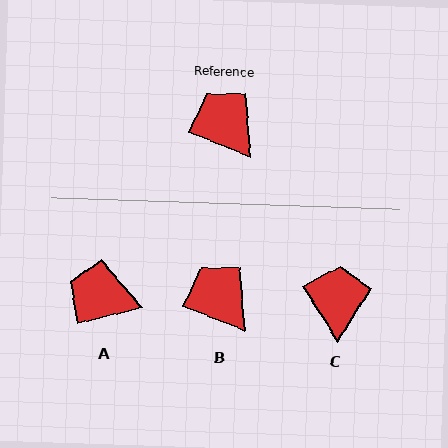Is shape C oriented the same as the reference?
No, it is off by about 36 degrees.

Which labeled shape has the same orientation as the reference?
B.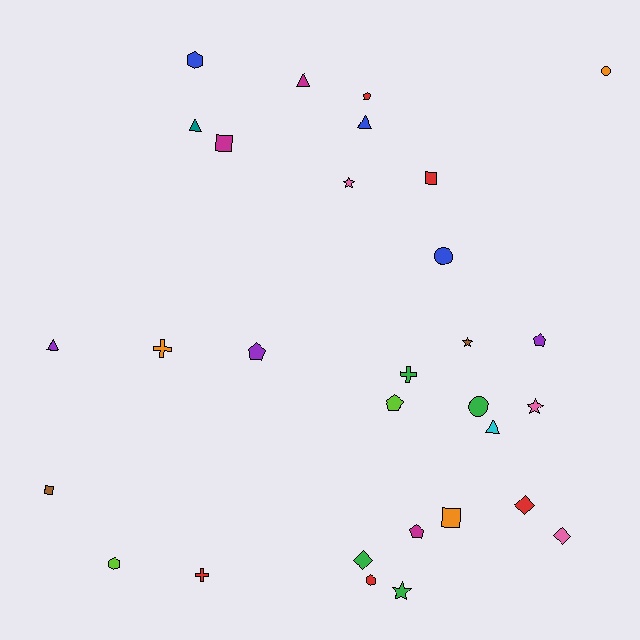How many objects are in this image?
There are 30 objects.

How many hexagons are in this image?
There are 3 hexagons.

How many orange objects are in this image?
There are 3 orange objects.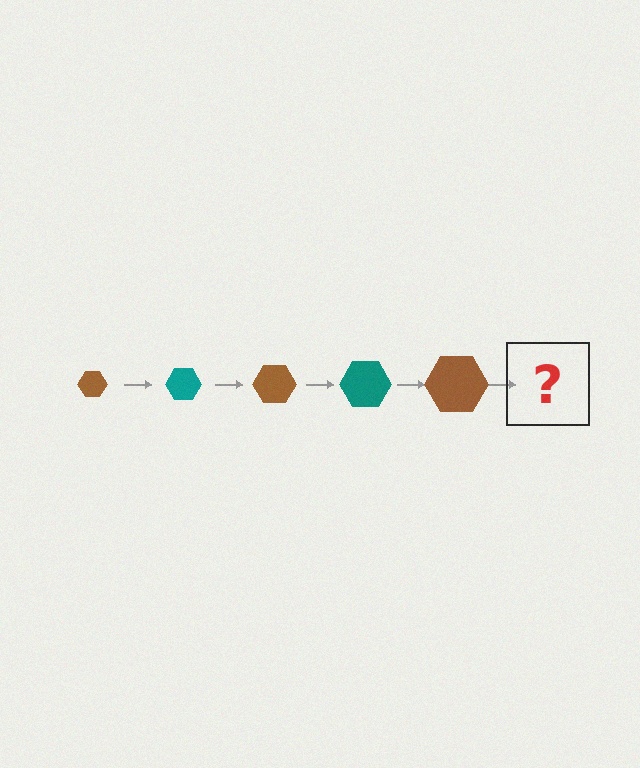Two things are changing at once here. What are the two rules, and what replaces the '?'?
The two rules are that the hexagon grows larger each step and the color cycles through brown and teal. The '?' should be a teal hexagon, larger than the previous one.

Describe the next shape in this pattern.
It should be a teal hexagon, larger than the previous one.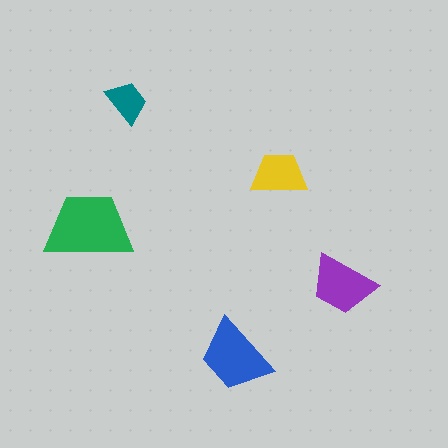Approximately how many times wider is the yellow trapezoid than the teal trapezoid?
About 1.5 times wider.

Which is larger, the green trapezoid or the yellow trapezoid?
The green one.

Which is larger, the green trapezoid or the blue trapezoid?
The green one.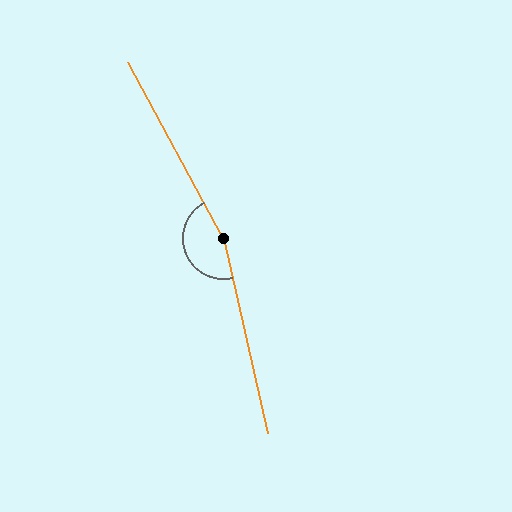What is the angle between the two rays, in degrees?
Approximately 164 degrees.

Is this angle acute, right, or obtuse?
It is obtuse.